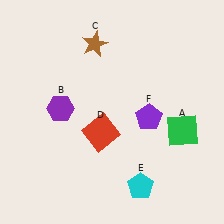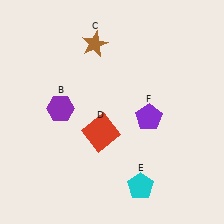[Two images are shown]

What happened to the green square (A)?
The green square (A) was removed in Image 2. It was in the bottom-right area of Image 1.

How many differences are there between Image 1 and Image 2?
There is 1 difference between the two images.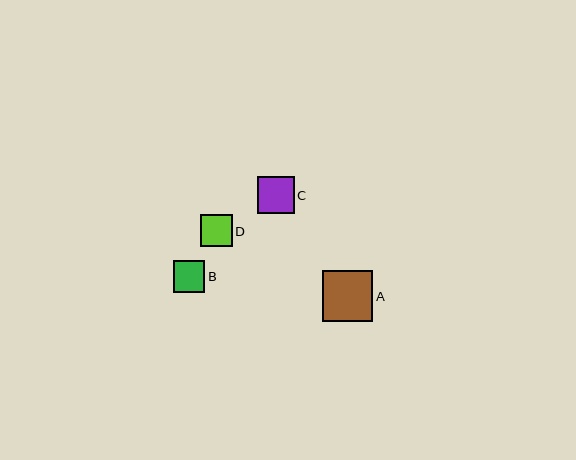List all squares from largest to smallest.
From largest to smallest: A, C, D, B.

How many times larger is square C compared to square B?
Square C is approximately 1.2 times the size of square B.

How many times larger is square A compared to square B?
Square A is approximately 1.6 times the size of square B.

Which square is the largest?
Square A is the largest with a size of approximately 51 pixels.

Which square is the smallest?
Square B is the smallest with a size of approximately 32 pixels.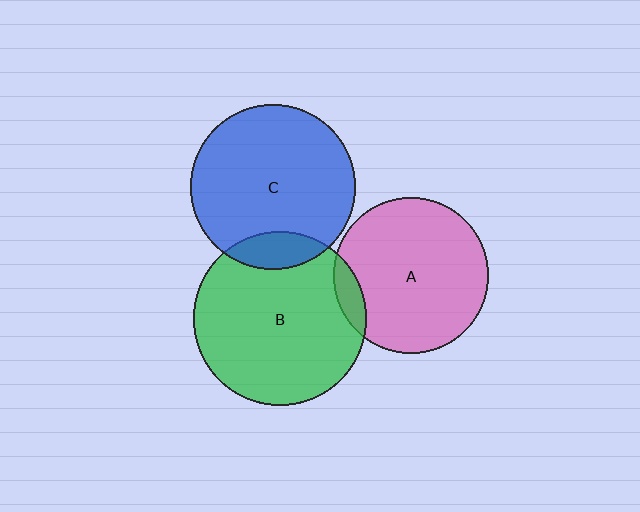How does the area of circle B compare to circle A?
Approximately 1.2 times.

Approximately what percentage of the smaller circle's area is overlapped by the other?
Approximately 15%.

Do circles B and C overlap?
Yes.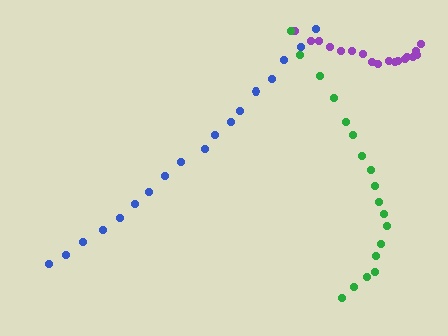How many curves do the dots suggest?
There are 3 distinct paths.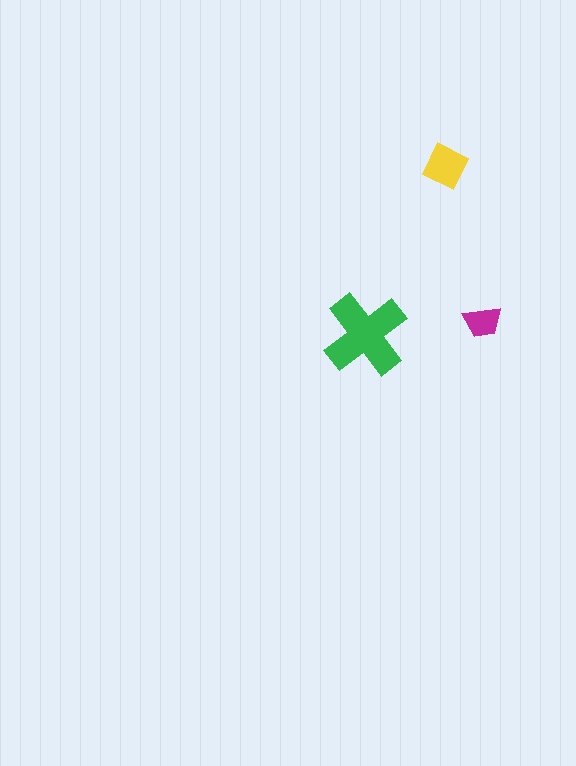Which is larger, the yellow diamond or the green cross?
The green cross.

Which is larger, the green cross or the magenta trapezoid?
The green cross.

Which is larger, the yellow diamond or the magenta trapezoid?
The yellow diamond.